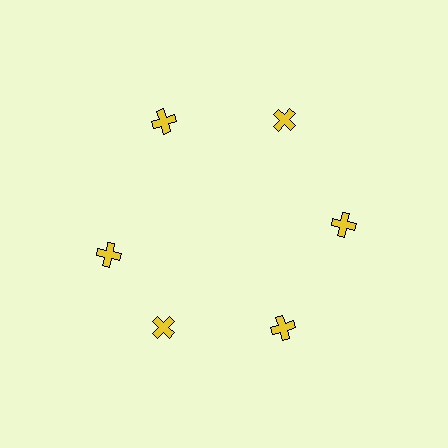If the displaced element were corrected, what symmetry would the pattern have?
It would have 6-fold rotational symmetry — the pattern would map onto itself every 60 degrees.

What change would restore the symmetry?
The symmetry would be restored by rotating it back into even spacing with its neighbors so that all 6 crosses sit at equal angles and equal distance from the center.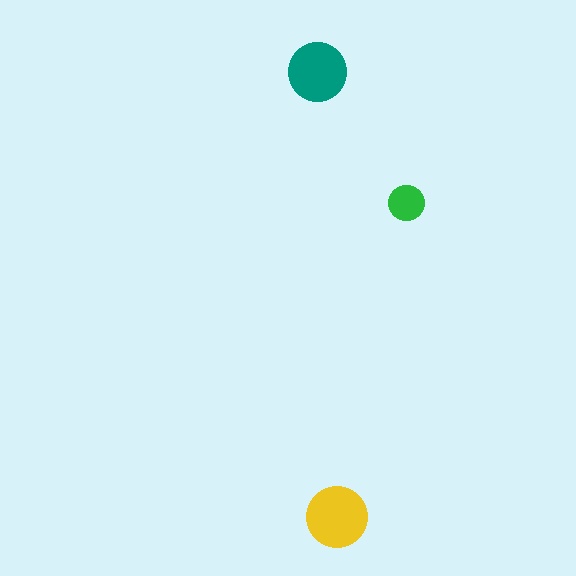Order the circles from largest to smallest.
the yellow one, the teal one, the green one.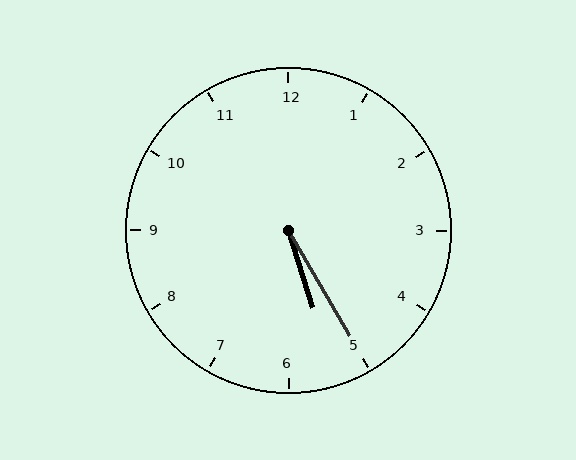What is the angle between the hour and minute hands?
Approximately 12 degrees.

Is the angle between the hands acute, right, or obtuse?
It is acute.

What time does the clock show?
5:25.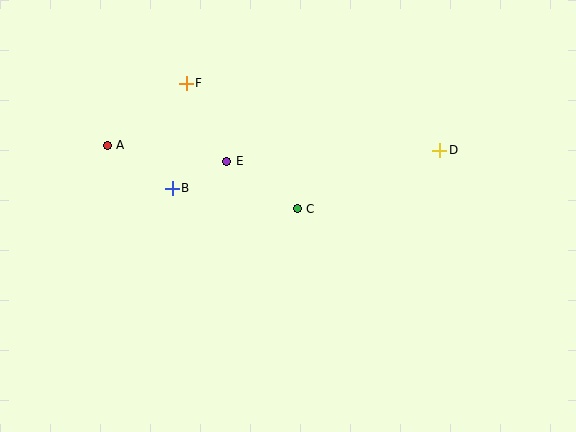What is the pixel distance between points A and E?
The distance between A and E is 120 pixels.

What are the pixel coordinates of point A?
Point A is at (107, 145).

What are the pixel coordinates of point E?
Point E is at (227, 161).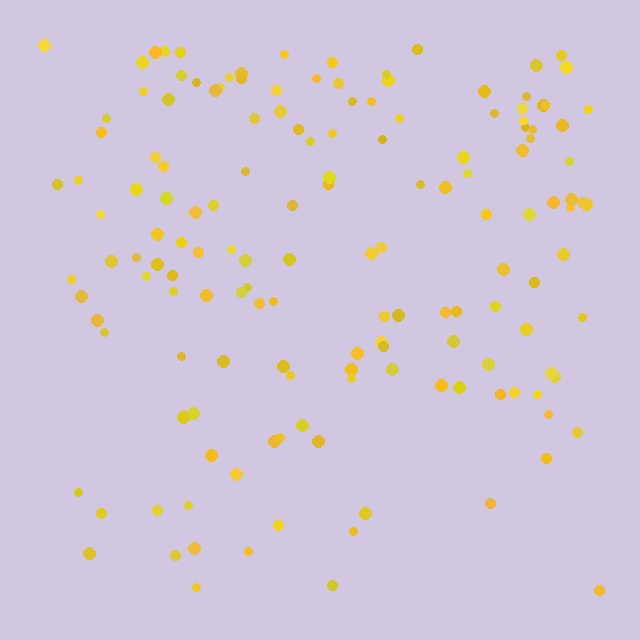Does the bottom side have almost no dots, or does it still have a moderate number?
Still a moderate number, just noticeably fewer than the top.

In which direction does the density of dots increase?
From bottom to top, with the top side densest.